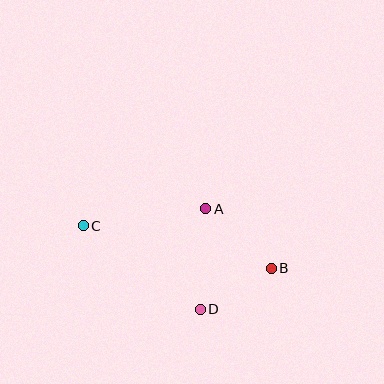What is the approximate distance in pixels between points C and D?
The distance between C and D is approximately 144 pixels.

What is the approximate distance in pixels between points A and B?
The distance between A and B is approximately 88 pixels.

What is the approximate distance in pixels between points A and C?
The distance between A and C is approximately 124 pixels.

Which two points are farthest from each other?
Points B and C are farthest from each other.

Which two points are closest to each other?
Points B and D are closest to each other.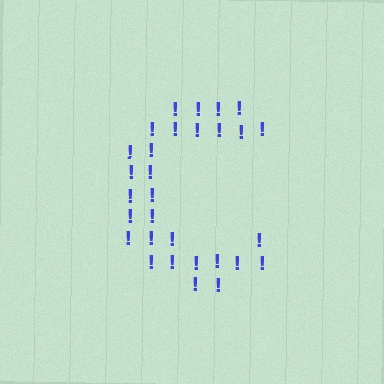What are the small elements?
The small elements are exclamation marks.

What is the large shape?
The large shape is the letter C.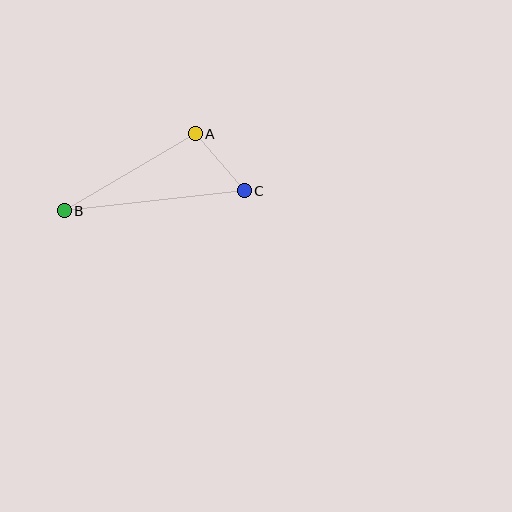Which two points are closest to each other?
Points A and C are closest to each other.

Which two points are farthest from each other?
Points B and C are farthest from each other.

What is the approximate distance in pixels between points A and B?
The distance between A and B is approximately 152 pixels.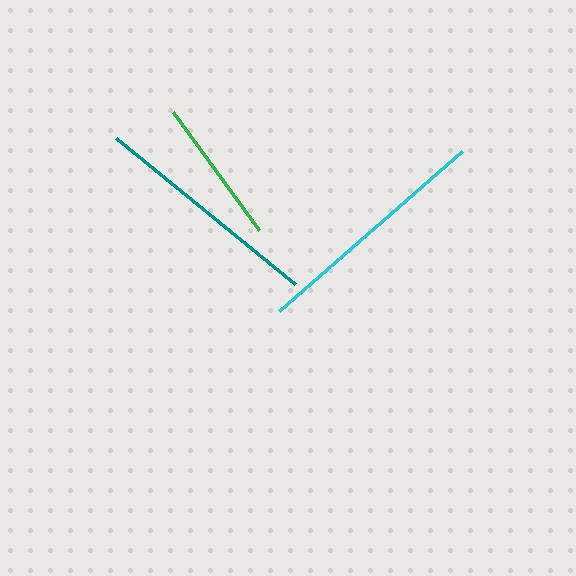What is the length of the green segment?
The green segment is approximately 146 pixels long.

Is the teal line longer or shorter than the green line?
The teal line is longer than the green line.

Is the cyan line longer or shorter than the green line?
The cyan line is longer than the green line.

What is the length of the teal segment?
The teal segment is approximately 231 pixels long.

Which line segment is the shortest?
The green line is the shortest at approximately 146 pixels.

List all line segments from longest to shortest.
From longest to shortest: cyan, teal, green.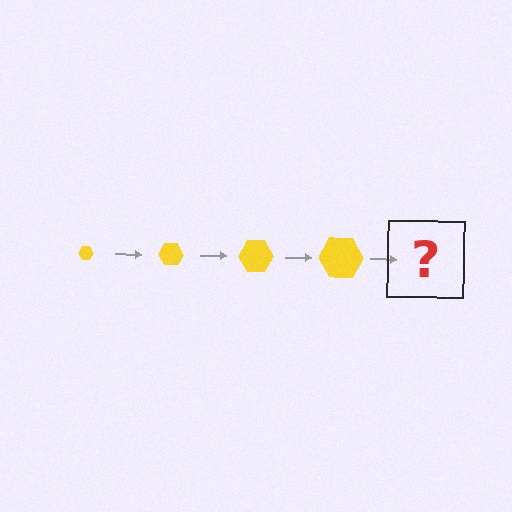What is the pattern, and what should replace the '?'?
The pattern is that the hexagon gets progressively larger each step. The '?' should be a yellow hexagon, larger than the previous one.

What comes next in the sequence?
The next element should be a yellow hexagon, larger than the previous one.